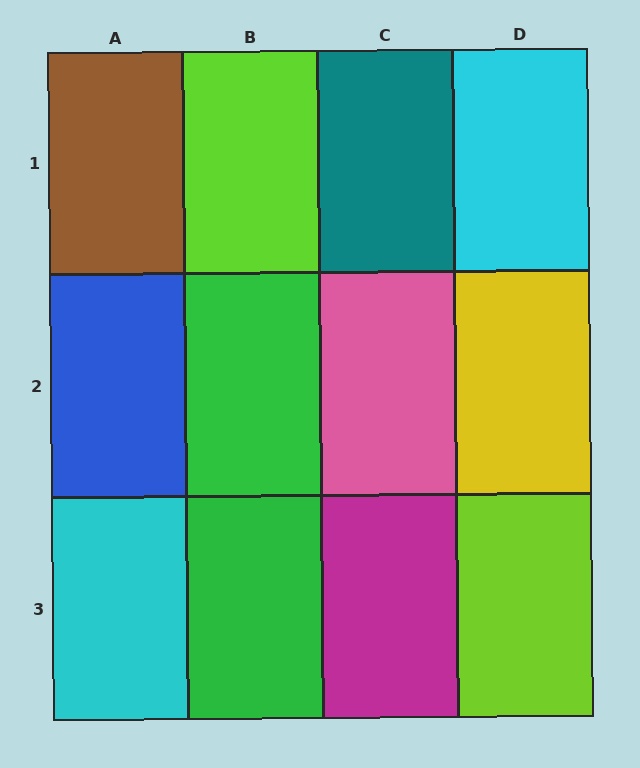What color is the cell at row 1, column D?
Cyan.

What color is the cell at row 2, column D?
Yellow.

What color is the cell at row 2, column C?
Pink.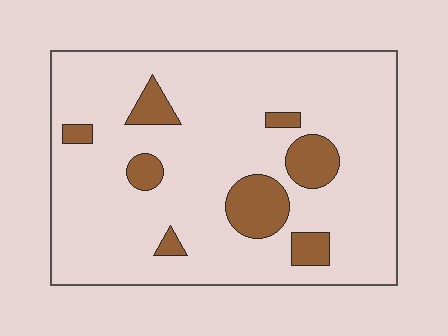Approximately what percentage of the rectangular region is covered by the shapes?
Approximately 15%.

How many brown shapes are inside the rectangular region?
8.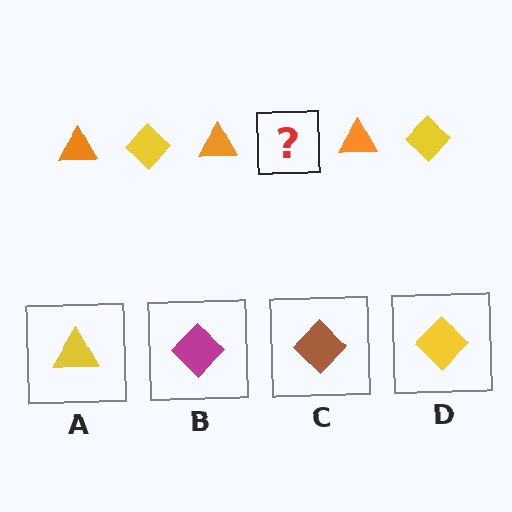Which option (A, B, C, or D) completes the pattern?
D.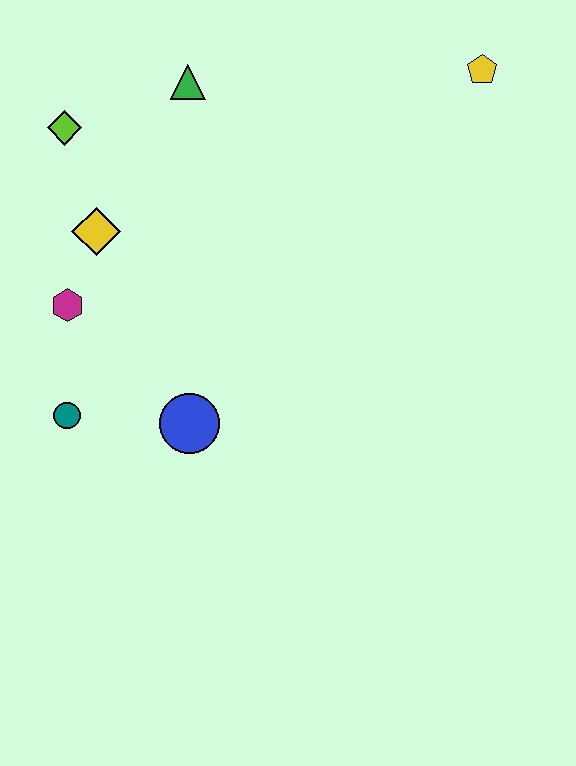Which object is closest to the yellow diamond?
The magenta hexagon is closest to the yellow diamond.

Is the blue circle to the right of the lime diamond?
Yes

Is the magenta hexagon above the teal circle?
Yes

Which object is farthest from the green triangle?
The teal circle is farthest from the green triangle.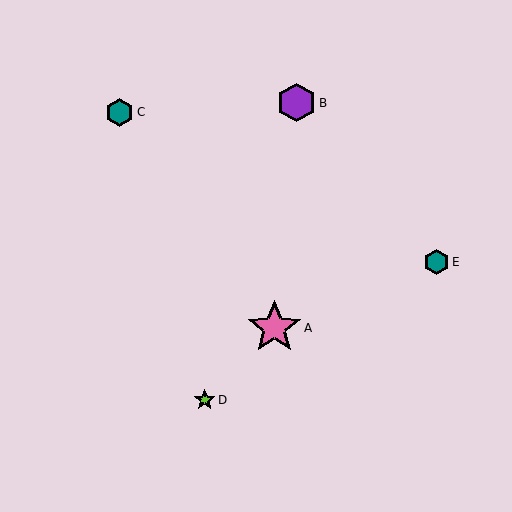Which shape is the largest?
The pink star (labeled A) is the largest.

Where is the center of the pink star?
The center of the pink star is at (274, 328).